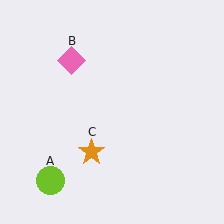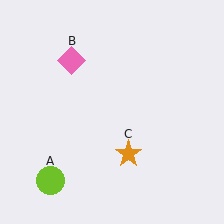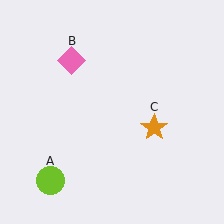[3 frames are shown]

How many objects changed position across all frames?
1 object changed position: orange star (object C).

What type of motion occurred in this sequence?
The orange star (object C) rotated counterclockwise around the center of the scene.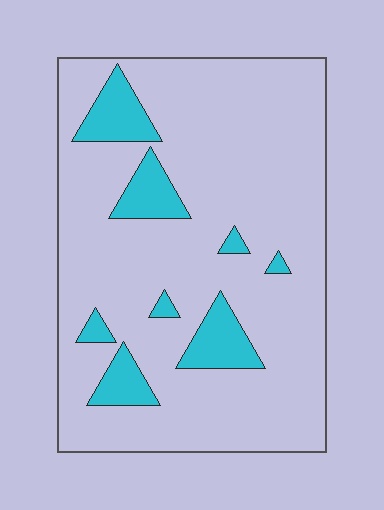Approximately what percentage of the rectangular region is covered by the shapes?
Approximately 15%.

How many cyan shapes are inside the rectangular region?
8.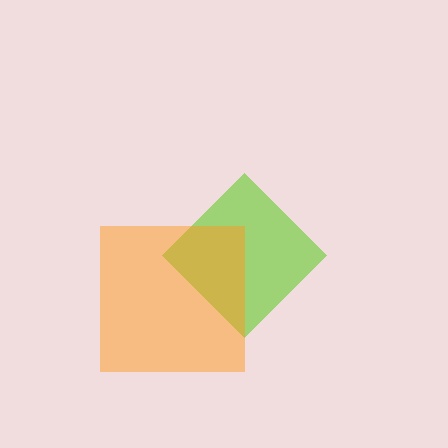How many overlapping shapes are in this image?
There are 2 overlapping shapes in the image.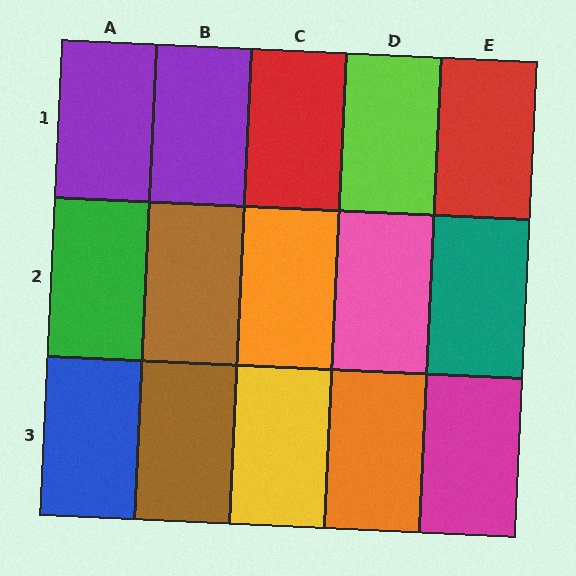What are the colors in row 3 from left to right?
Blue, brown, yellow, orange, magenta.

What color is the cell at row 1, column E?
Red.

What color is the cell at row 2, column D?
Pink.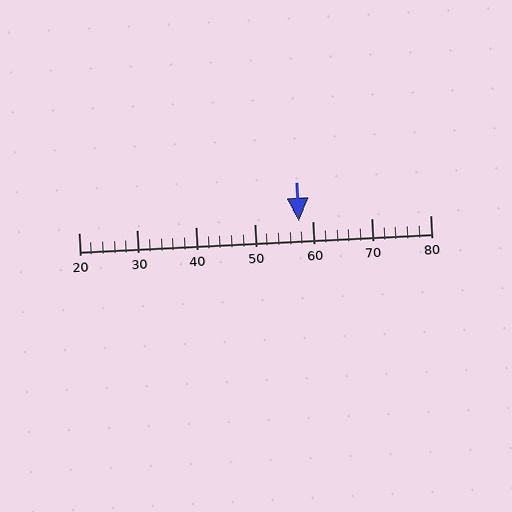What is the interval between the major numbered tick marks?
The major tick marks are spaced 10 units apart.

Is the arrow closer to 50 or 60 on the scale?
The arrow is closer to 60.